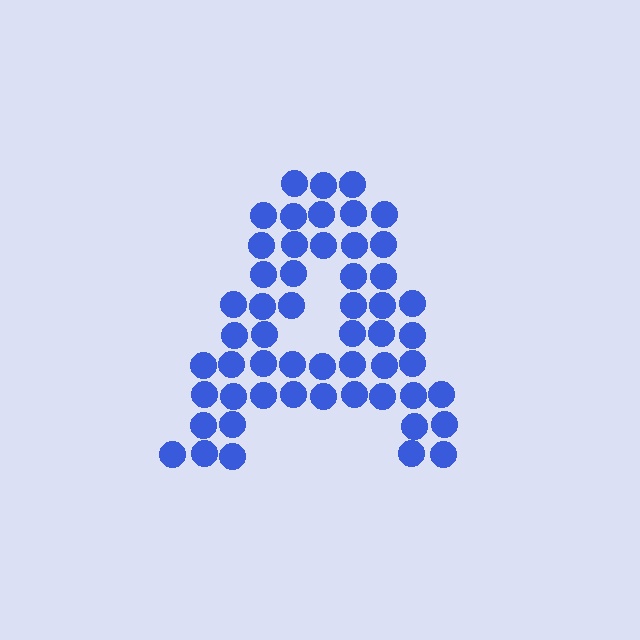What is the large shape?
The large shape is the letter A.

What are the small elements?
The small elements are circles.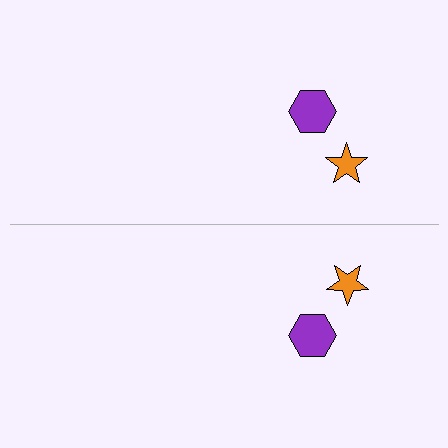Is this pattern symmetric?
Yes, this pattern has bilateral (reflection) symmetry.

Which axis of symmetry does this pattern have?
The pattern has a horizontal axis of symmetry running through the center of the image.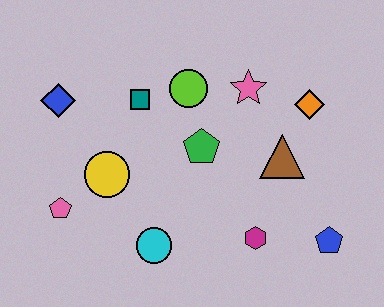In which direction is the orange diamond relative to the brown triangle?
The orange diamond is above the brown triangle.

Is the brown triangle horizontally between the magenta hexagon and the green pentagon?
No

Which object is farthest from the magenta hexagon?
The blue diamond is farthest from the magenta hexagon.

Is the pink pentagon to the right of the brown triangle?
No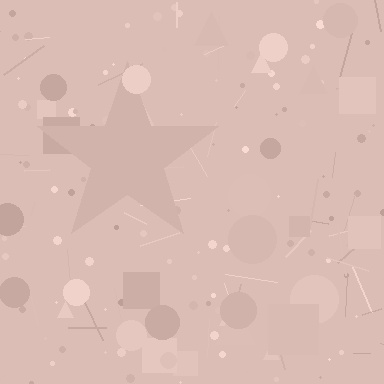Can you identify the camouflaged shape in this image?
The camouflaged shape is a star.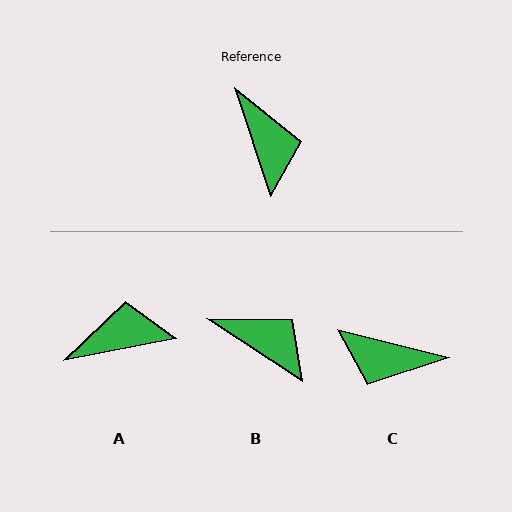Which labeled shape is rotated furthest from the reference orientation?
C, about 122 degrees away.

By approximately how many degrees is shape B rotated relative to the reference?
Approximately 39 degrees counter-clockwise.